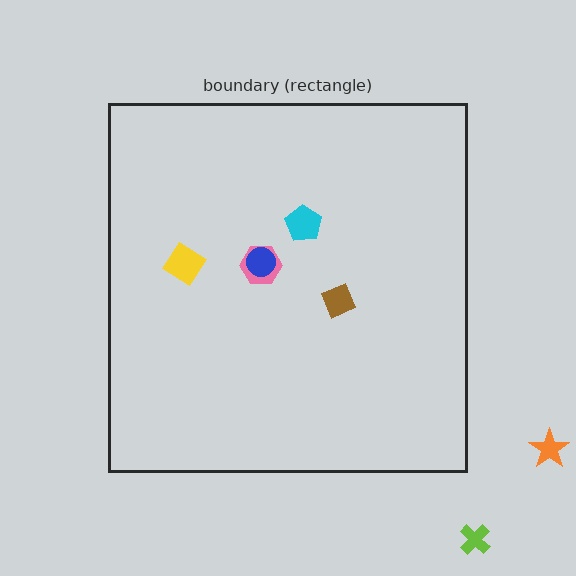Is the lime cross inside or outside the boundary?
Outside.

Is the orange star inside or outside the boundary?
Outside.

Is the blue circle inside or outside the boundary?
Inside.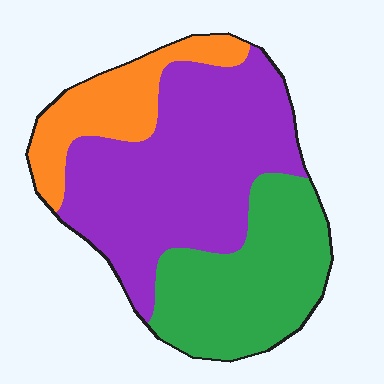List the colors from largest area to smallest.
From largest to smallest: purple, green, orange.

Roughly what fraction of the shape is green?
Green covers roughly 30% of the shape.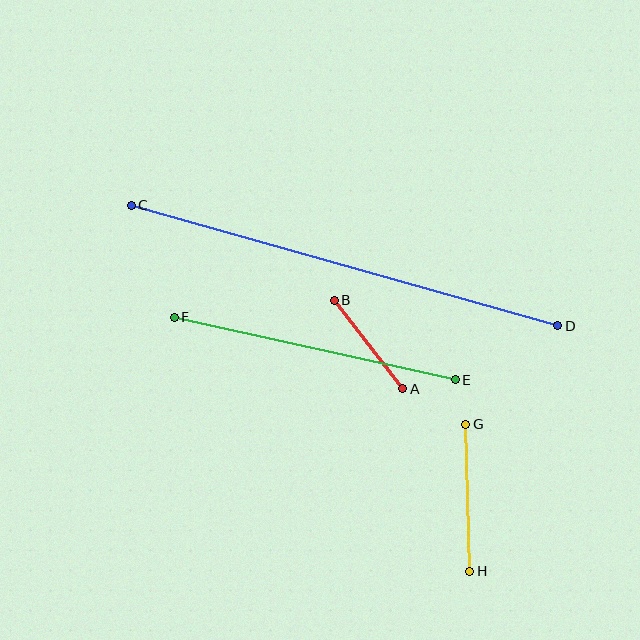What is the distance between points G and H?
The distance is approximately 147 pixels.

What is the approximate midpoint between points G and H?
The midpoint is at approximately (468, 498) pixels.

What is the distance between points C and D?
The distance is approximately 443 pixels.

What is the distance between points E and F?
The distance is approximately 288 pixels.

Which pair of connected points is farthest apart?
Points C and D are farthest apart.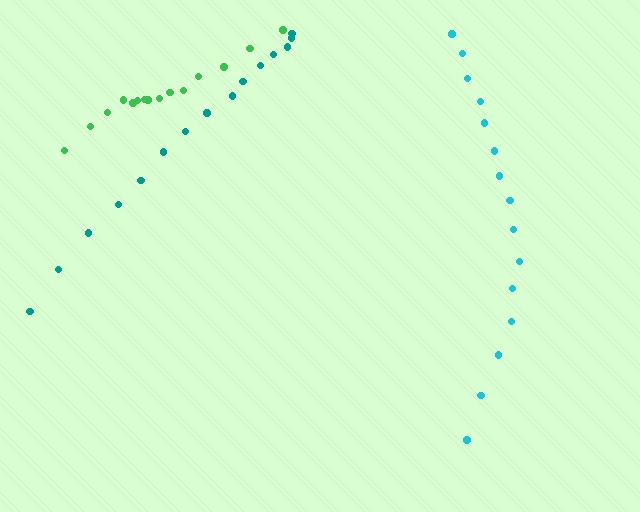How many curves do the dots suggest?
There are 3 distinct paths.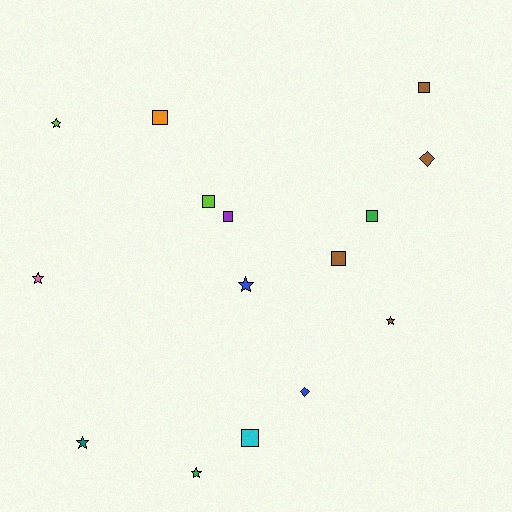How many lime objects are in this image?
There are 2 lime objects.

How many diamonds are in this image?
There are 2 diamonds.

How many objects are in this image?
There are 15 objects.